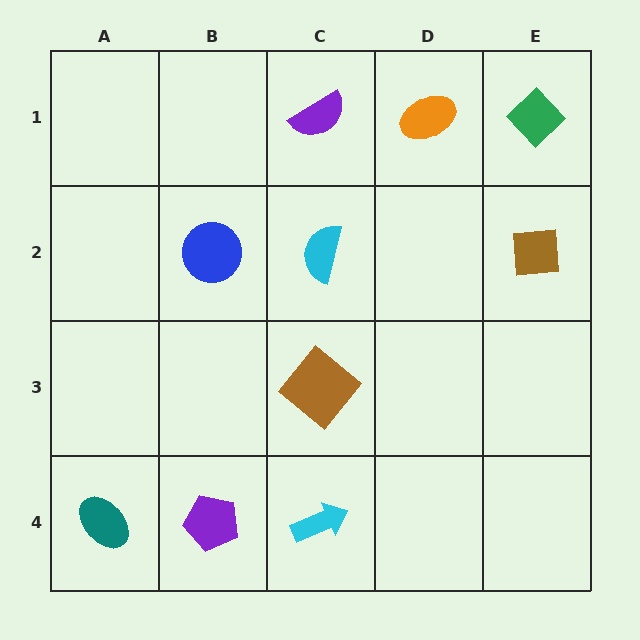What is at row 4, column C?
A cyan arrow.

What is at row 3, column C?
A brown diamond.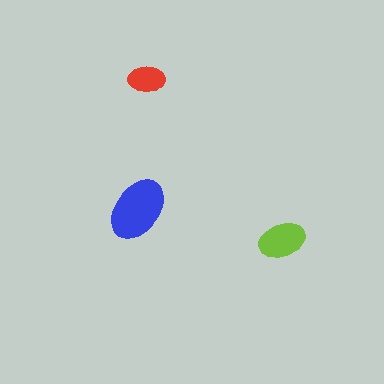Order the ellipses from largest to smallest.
the blue one, the lime one, the red one.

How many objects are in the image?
There are 3 objects in the image.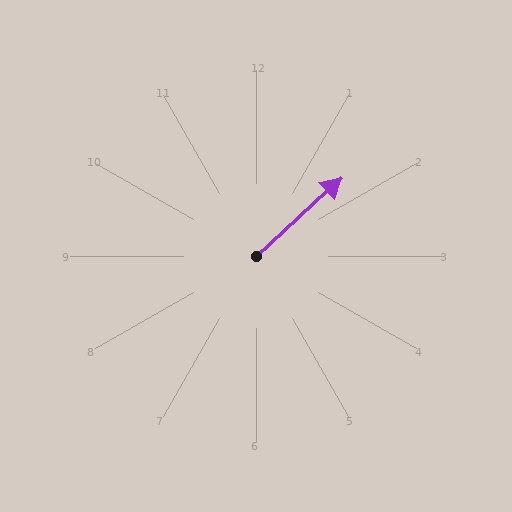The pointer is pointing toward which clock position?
Roughly 2 o'clock.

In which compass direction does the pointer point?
Northeast.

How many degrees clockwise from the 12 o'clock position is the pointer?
Approximately 47 degrees.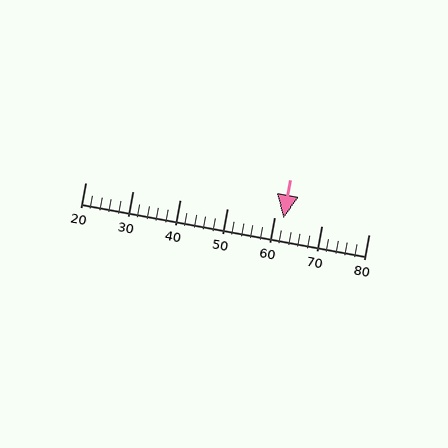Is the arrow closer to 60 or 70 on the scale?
The arrow is closer to 60.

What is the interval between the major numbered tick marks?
The major tick marks are spaced 10 units apart.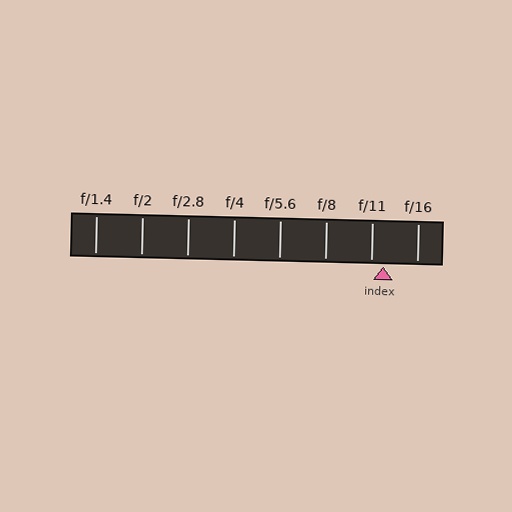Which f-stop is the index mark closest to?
The index mark is closest to f/11.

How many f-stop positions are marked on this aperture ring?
There are 8 f-stop positions marked.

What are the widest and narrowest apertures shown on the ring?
The widest aperture shown is f/1.4 and the narrowest is f/16.